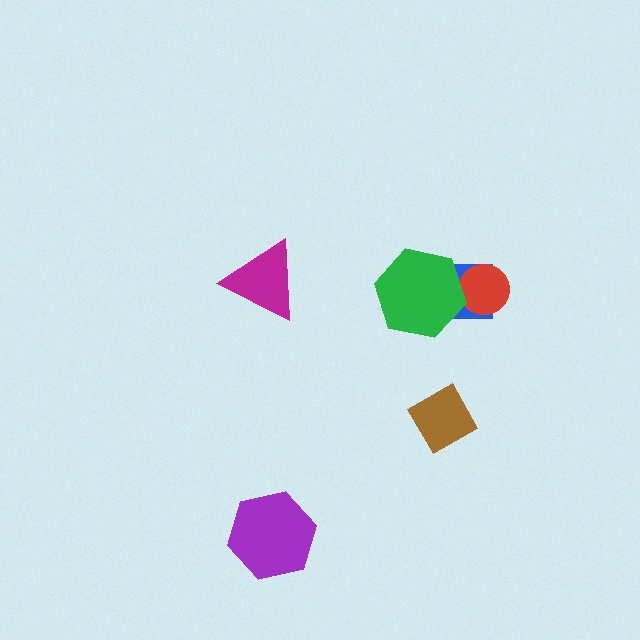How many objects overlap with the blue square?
2 objects overlap with the blue square.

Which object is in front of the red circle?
The green hexagon is in front of the red circle.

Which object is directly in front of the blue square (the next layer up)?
The red circle is directly in front of the blue square.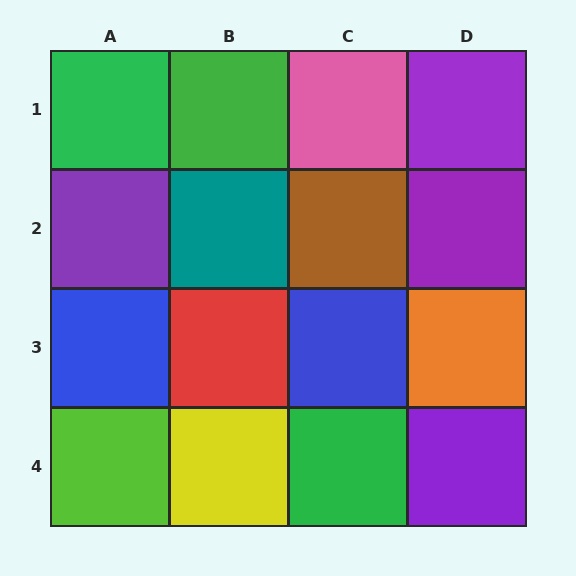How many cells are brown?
1 cell is brown.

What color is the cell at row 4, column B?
Yellow.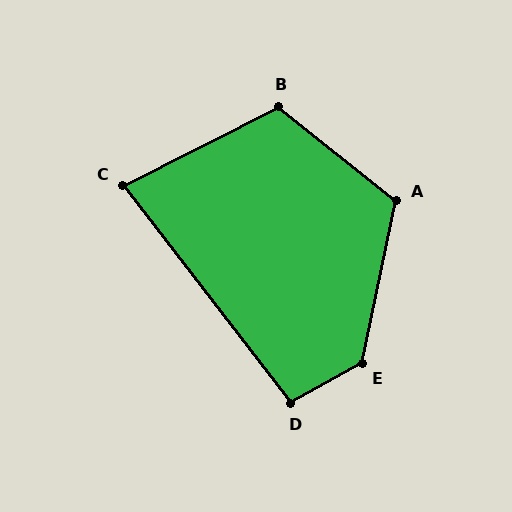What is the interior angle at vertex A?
Approximately 117 degrees (obtuse).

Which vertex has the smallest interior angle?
C, at approximately 79 degrees.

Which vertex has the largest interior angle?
E, at approximately 131 degrees.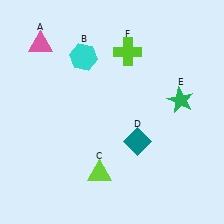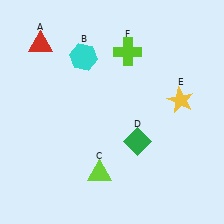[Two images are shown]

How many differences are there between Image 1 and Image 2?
There are 3 differences between the two images.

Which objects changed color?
A changed from pink to red. D changed from teal to green. E changed from green to yellow.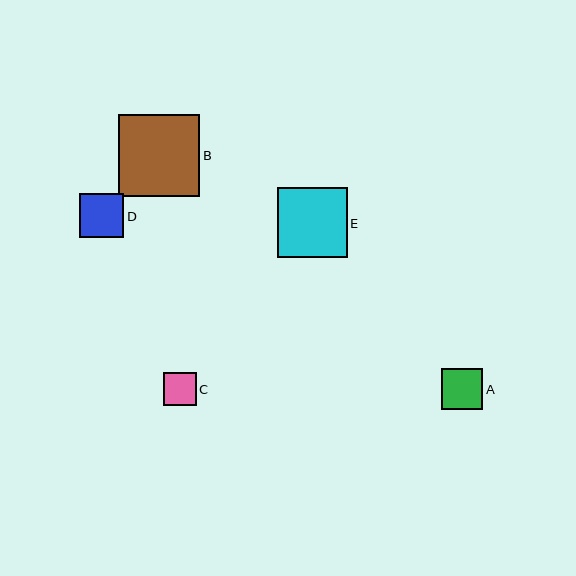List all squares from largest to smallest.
From largest to smallest: B, E, D, A, C.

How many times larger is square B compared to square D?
Square B is approximately 1.9 times the size of square D.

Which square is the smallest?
Square C is the smallest with a size of approximately 33 pixels.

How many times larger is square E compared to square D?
Square E is approximately 1.6 times the size of square D.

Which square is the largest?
Square B is the largest with a size of approximately 82 pixels.